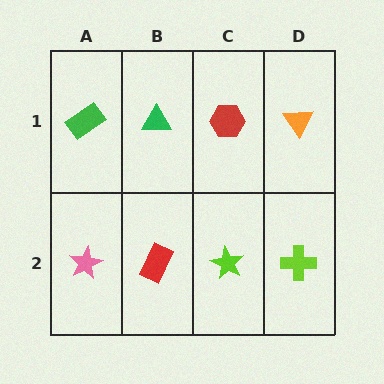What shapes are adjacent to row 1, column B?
A red rectangle (row 2, column B), a green rectangle (row 1, column A), a red hexagon (row 1, column C).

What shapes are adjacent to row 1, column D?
A lime cross (row 2, column D), a red hexagon (row 1, column C).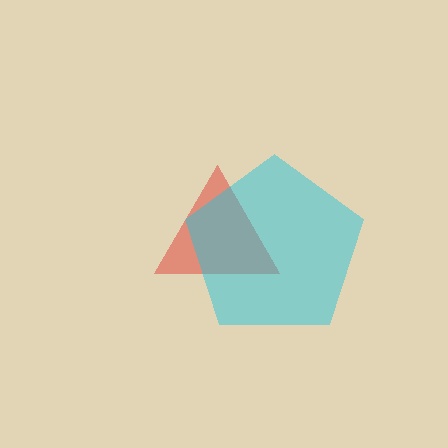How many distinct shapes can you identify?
There are 2 distinct shapes: a red triangle, a cyan pentagon.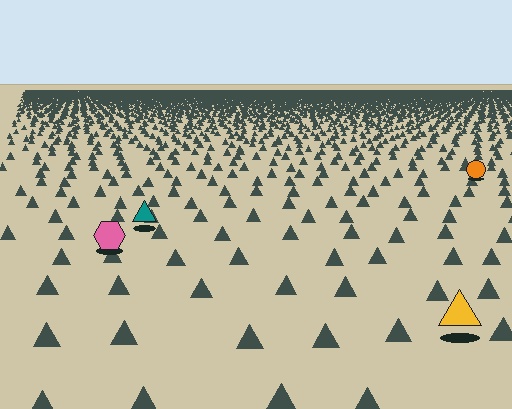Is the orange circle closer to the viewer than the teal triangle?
No. The teal triangle is closer — you can tell from the texture gradient: the ground texture is coarser near it.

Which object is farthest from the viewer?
The orange circle is farthest from the viewer. It appears smaller and the ground texture around it is denser.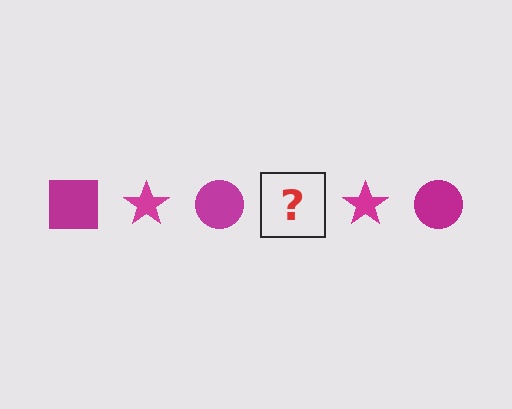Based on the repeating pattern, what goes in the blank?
The blank should be a magenta square.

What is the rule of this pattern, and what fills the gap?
The rule is that the pattern cycles through square, star, circle shapes in magenta. The gap should be filled with a magenta square.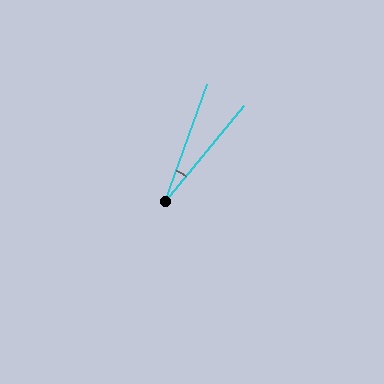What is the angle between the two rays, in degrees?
Approximately 20 degrees.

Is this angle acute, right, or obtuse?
It is acute.